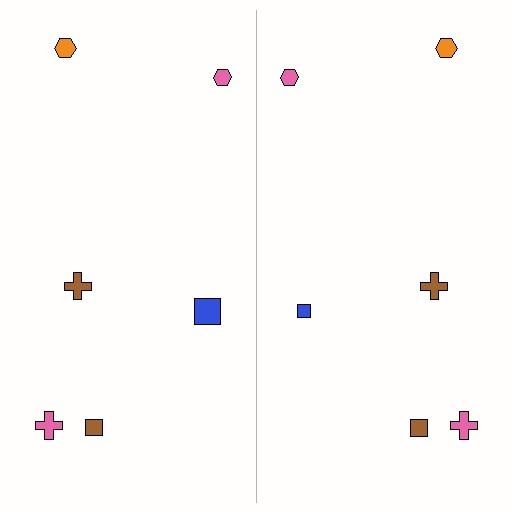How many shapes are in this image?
There are 12 shapes in this image.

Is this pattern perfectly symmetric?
No, the pattern is not perfectly symmetric. The blue square on the right side has a different size than its mirror counterpart.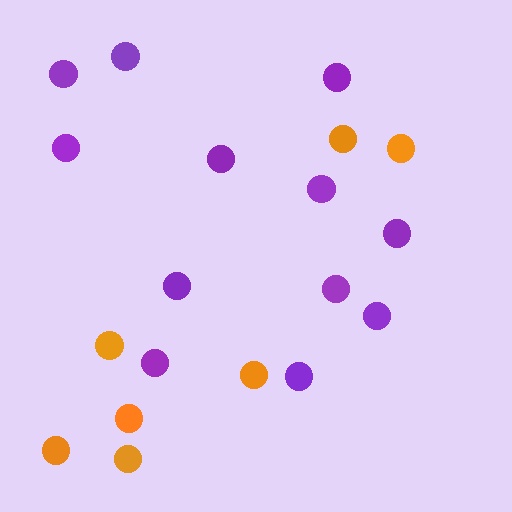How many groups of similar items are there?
There are 2 groups: one group of purple circles (12) and one group of orange circles (7).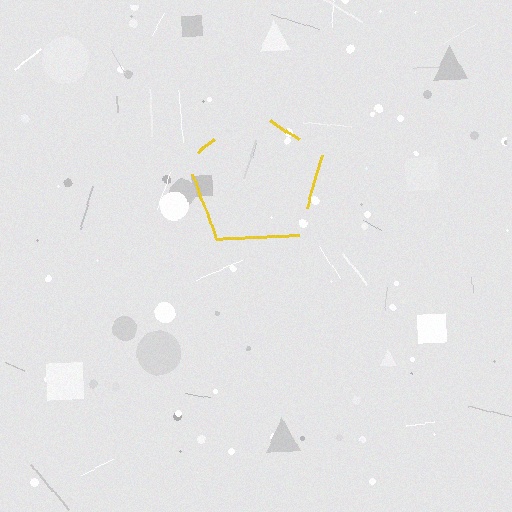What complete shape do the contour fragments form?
The contour fragments form a pentagon.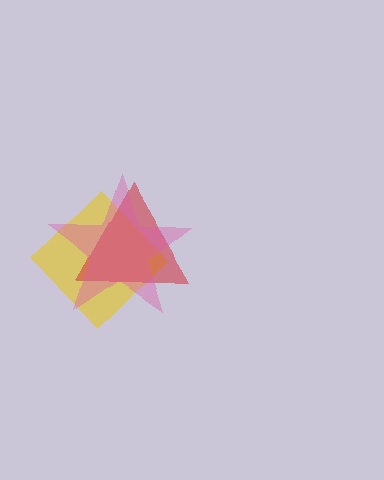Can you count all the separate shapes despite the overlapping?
Yes, there are 3 separate shapes.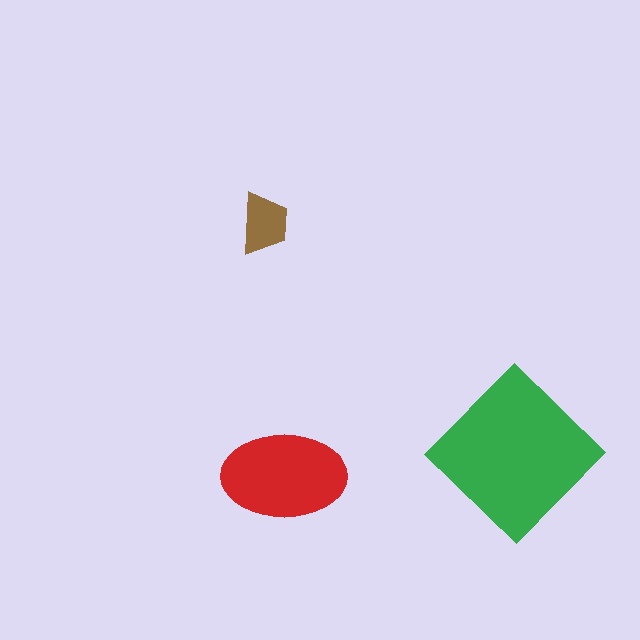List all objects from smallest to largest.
The brown trapezoid, the red ellipse, the green diamond.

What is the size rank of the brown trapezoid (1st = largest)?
3rd.